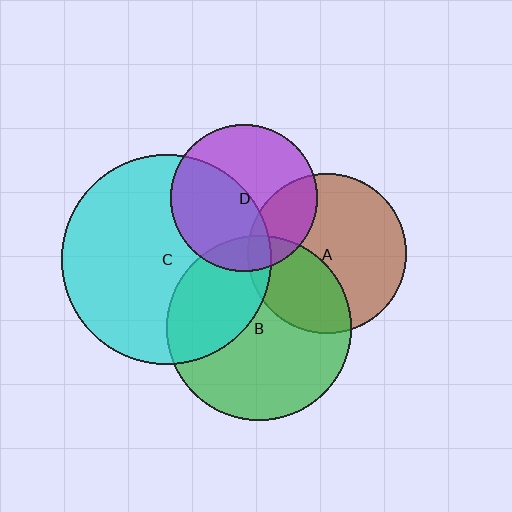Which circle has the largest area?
Circle C (cyan).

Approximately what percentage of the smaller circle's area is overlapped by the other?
Approximately 15%.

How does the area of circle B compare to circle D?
Approximately 1.6 times.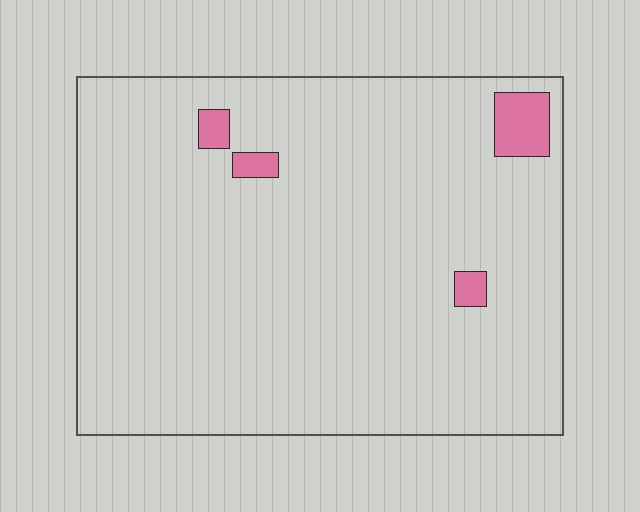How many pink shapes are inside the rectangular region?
4.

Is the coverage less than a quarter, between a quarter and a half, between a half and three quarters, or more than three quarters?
Less than a quarter.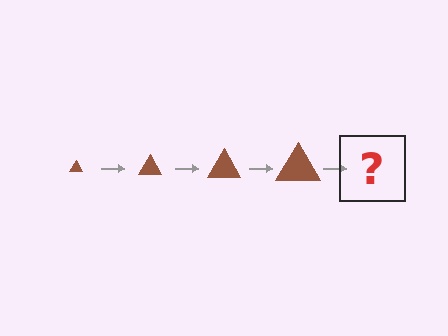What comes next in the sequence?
The next element should be a brown triangle, larger than the previous one.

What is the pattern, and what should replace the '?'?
The pattern is that the triangle gets progressively larger each step. The '?' should be a brown triangle, larger than the previous one.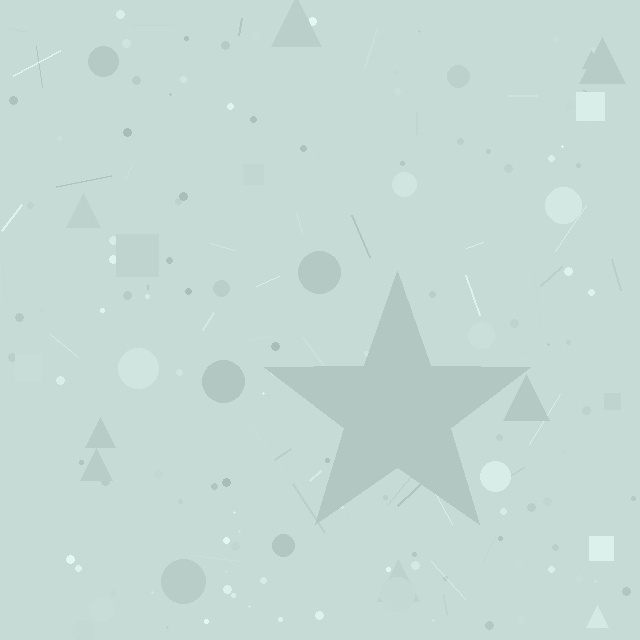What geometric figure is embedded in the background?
A star is embedded in the background.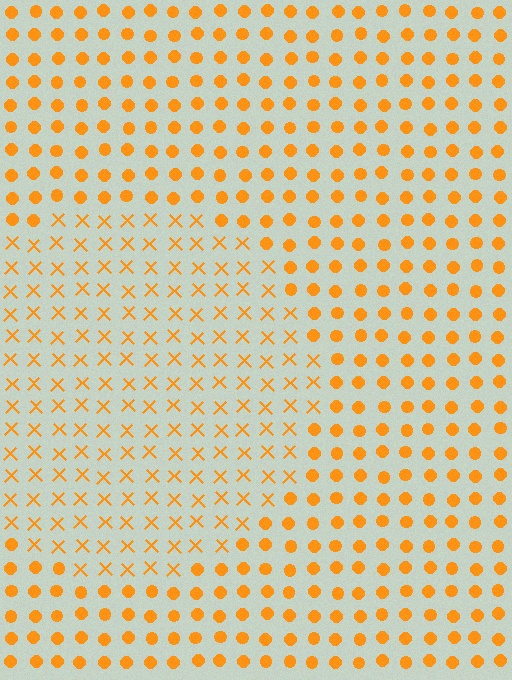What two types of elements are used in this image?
The image uses X marks inside the circle region and circles outside it.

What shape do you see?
I see a circle.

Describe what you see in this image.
The image is filled with small orange elements arranged in a uniform grid. A circle-shaped region contains X marks, while the surrounding area contains circles. The boundary is defined purely by the change in element shape.